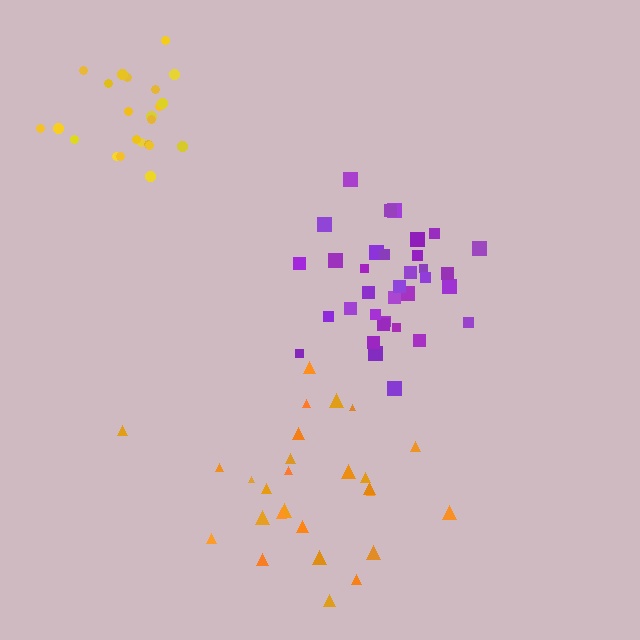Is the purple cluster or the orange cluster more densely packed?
Purple.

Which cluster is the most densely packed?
Purple.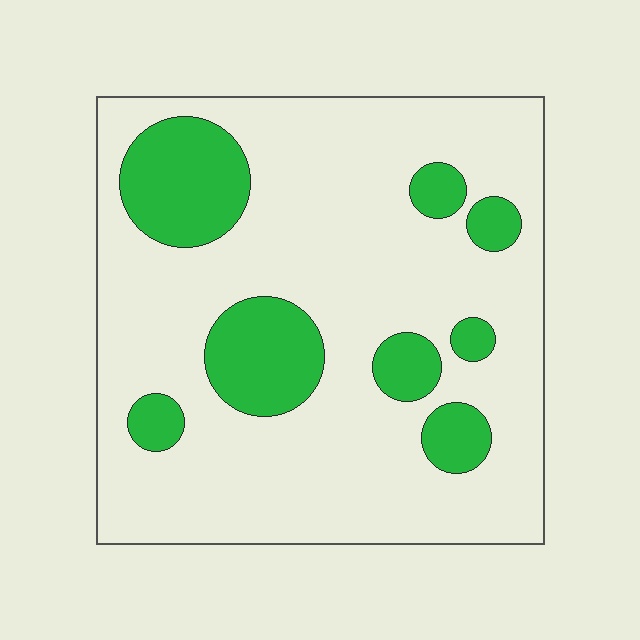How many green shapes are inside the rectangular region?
8.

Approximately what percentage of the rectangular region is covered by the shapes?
Approximately 20%.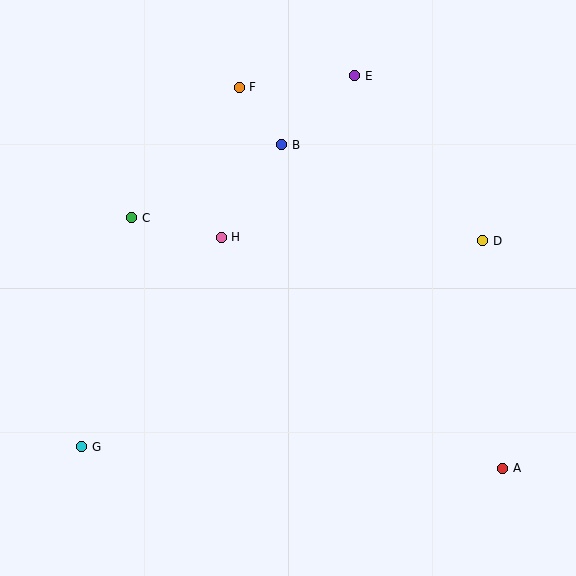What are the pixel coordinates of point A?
Point A is at (503, 468).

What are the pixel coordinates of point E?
Point E is at (355, 76).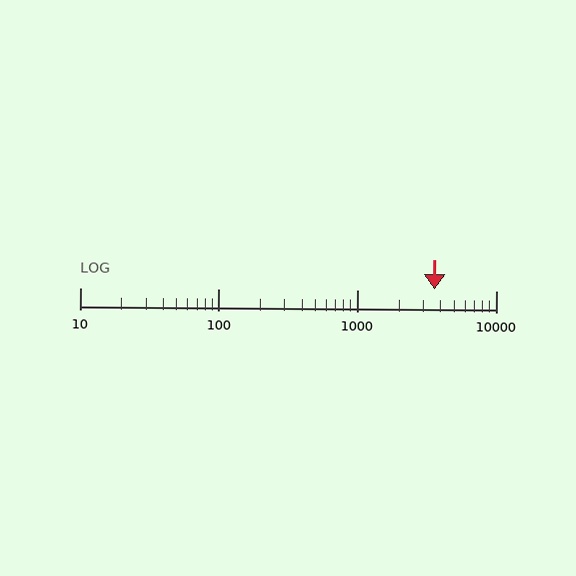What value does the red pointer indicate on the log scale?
The pointer indicates approximately 3600.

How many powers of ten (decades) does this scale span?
The scale spans 3 decades, from 10 to 10000.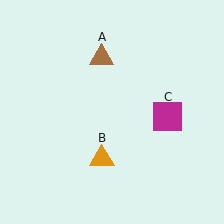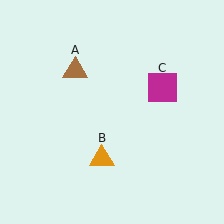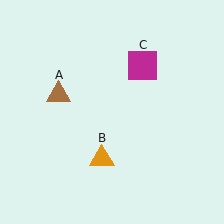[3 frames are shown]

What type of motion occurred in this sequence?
The brown triangle (object A), magenta square (object C) rotated counterclockwise around the center of the scene.